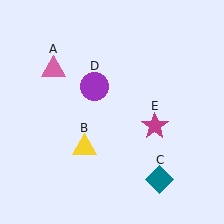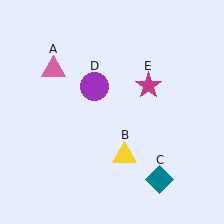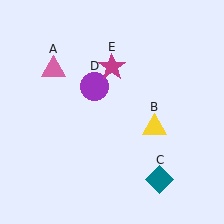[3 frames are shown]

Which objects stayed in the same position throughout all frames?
Pink triangle (object A) and teal diamond (object C) and purple circle (object D) remained stationary.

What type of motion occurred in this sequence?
The yellow triangle (object B), magenta star (object E) rotated counterclockwise around the center of the scene.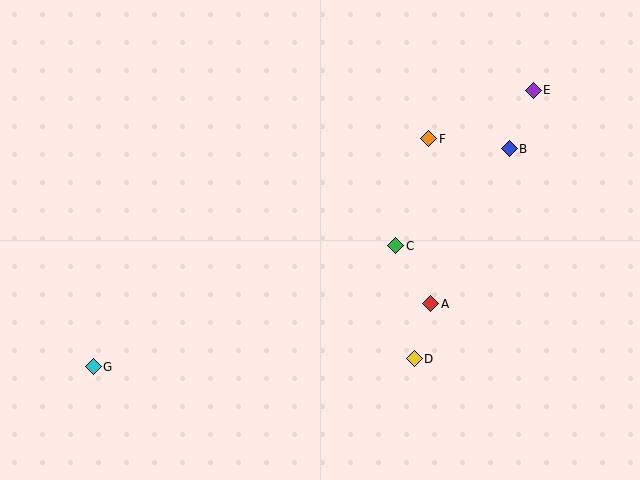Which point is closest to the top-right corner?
Point E is closest to the top-right corner.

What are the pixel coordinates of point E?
Point E is at (533, 90).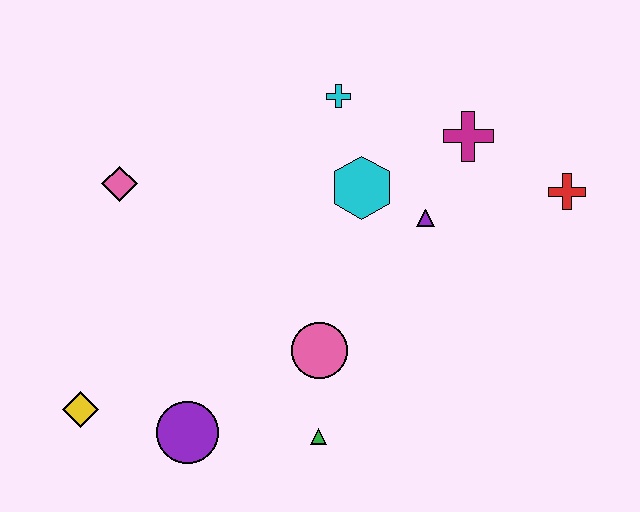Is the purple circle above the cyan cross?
No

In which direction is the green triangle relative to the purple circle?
The green triangle is to the right of the purple circle.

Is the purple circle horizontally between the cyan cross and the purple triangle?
No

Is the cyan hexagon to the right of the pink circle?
Yes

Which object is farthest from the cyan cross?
The yellow diamond is farthest from the cyan cross.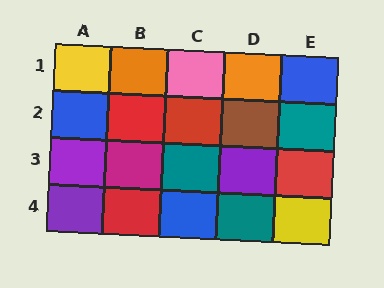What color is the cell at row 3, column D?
Purple.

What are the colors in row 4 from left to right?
Purple, red, blue, teal, yellow.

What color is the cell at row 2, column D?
Brown.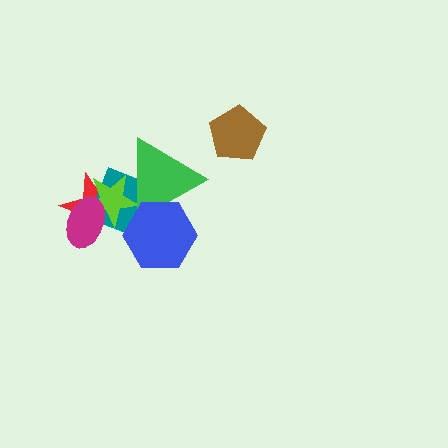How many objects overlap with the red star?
4 objects overlap with the red star.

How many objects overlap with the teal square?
5 objects overlap with the teal square.